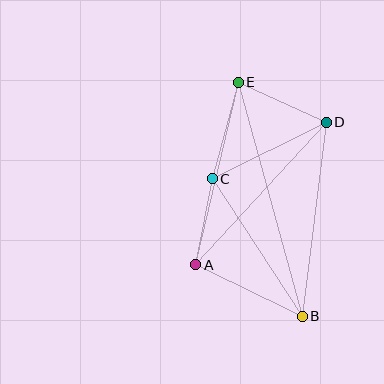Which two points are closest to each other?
Points A and C are closest to each other.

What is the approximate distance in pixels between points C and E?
The distance between C and E is approximately 100 pixels.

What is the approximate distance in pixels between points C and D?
The distance between C and D is approximately 127 pixels.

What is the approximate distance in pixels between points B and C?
The distance between B and C is approximately 164 pixels.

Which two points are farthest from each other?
Points B and E are farthest from each other.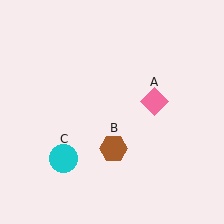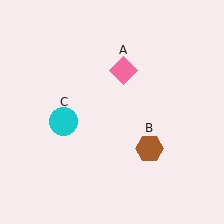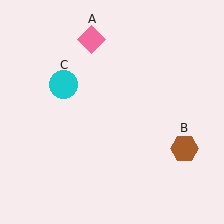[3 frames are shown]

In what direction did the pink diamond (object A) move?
The pink diamond (object A) moved up and to the left.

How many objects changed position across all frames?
3 objects changed position: pink diamond (object A), brown hexagon (object B), cyan circle (object C).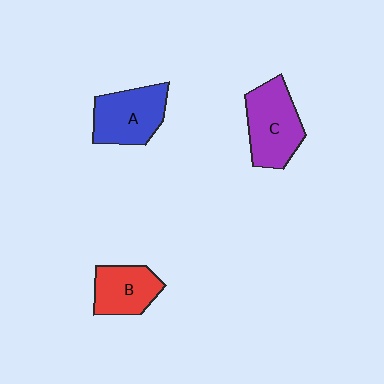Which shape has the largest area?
Shape C (purple).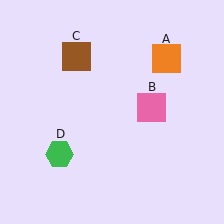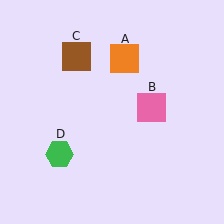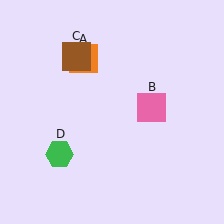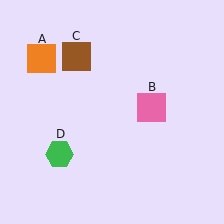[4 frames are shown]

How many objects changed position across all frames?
1 object changed position: orange square (object A).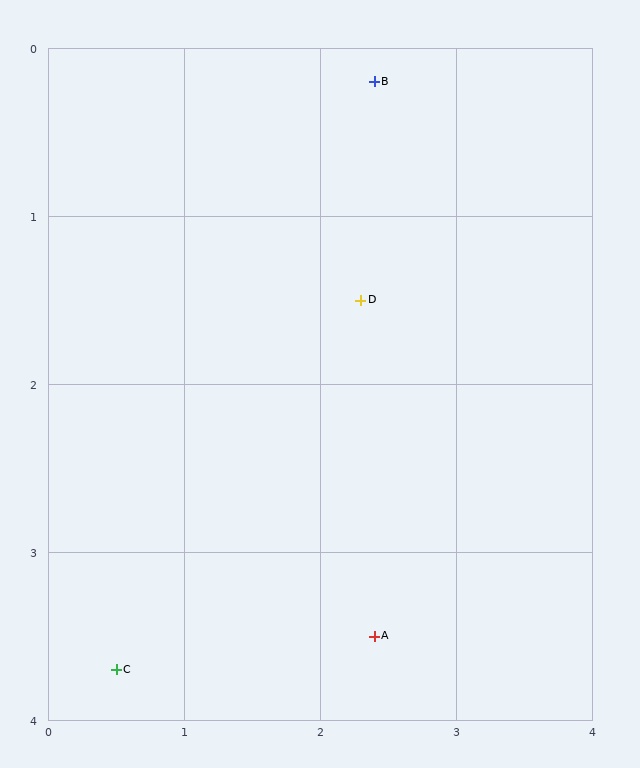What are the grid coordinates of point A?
Point A is at approximately (2.4, 3.5).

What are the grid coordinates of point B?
Point B is at approximately (2.4, 0.2).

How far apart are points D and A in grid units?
Points D and A are about 2.0 grid units apart.